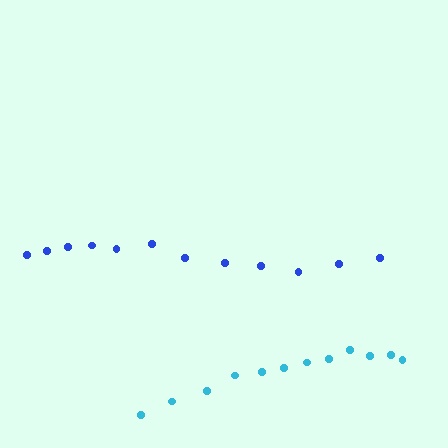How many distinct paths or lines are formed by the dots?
There are 2 distinct paths.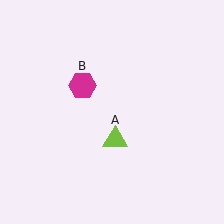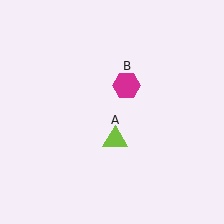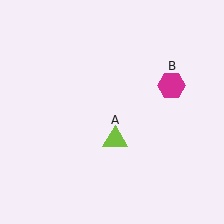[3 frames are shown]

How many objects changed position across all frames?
1 object changed position: magenta hexagon (object B).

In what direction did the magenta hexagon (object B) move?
The magenta hexagon (object B) moved right.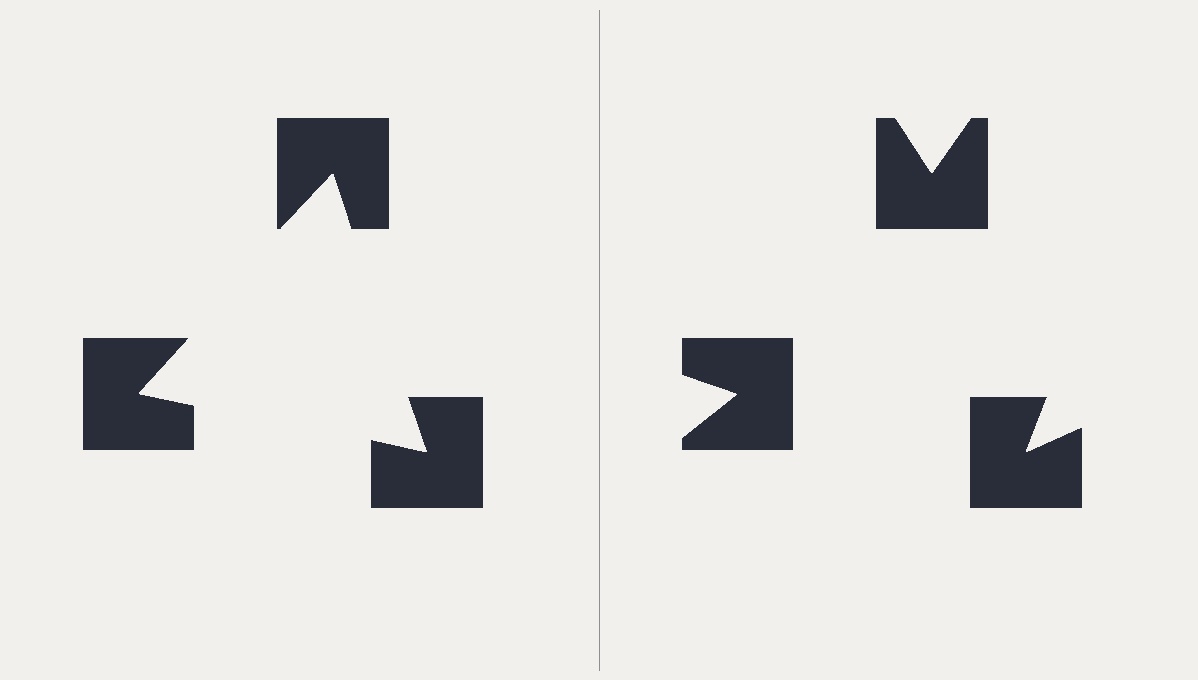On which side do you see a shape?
An illusory triangle appears on the left side. On the right side the wedge cuts are rotated, so no coherent shape forms.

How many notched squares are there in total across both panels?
6 — 3 on each side.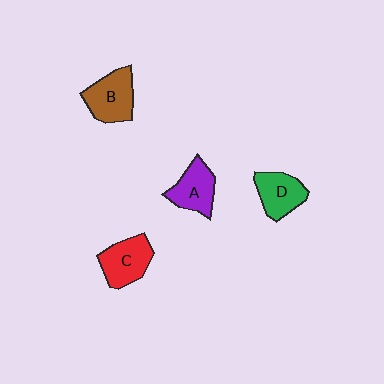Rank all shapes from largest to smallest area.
From largest to smallest: B (brown), C (red), A (purple), D (green).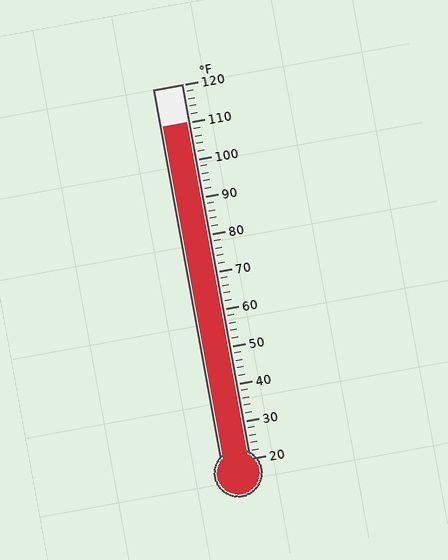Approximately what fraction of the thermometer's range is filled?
The thermometer is filled to approximately 90% of its range.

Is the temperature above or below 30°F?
The temperature is above 30°F.